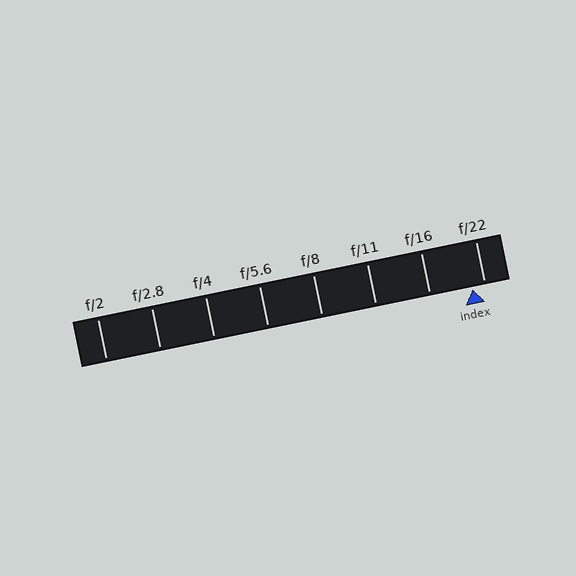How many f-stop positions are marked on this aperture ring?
There are 8 f-stop positions marked.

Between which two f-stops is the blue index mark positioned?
The index mark is between f/16 and f/22.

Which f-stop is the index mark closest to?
The index mark is closest to f/22.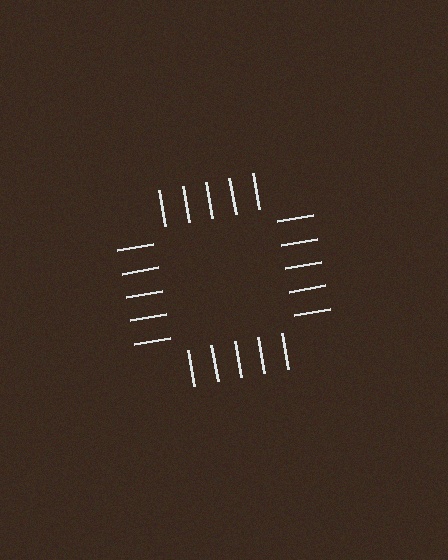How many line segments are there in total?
20 — 5 along each of the 4 edges.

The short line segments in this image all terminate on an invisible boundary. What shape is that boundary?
An illusory square — the line segments terminate on its edges but no continuous stroke is drawn.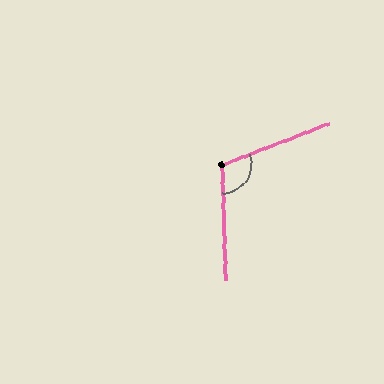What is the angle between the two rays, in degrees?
Approximately 109 degrees.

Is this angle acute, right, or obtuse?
It is obtuse.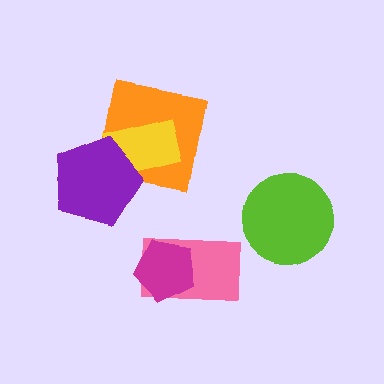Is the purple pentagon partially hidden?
No, no other shape covers it.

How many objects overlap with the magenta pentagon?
1 object overlaps with the magenta pentagon.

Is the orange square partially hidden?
Yes, it is partially covered by another shape.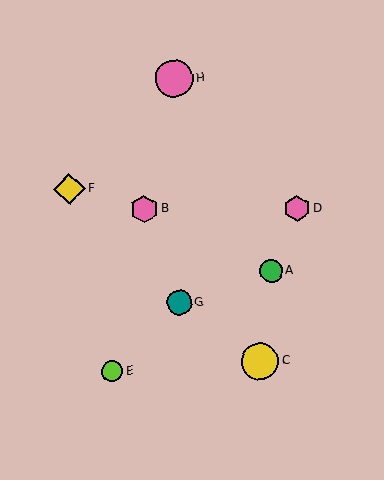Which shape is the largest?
The pink circle (labeled H) is the largest.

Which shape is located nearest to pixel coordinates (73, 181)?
The yellow diamond (labeled F) at (70, 189) is nearest to that location.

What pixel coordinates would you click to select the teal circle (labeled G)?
Click at (179, 303) to select the teal circle G.